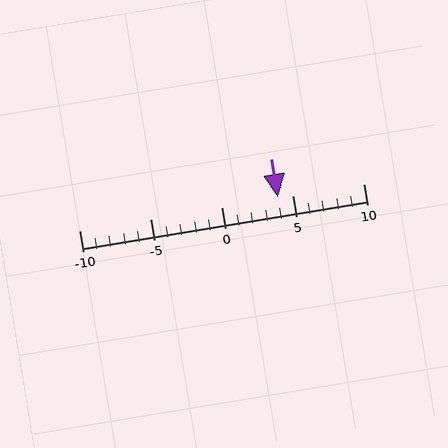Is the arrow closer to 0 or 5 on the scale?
The arrow is closer to 5.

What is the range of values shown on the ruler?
The ruler shows values from -10 to 10.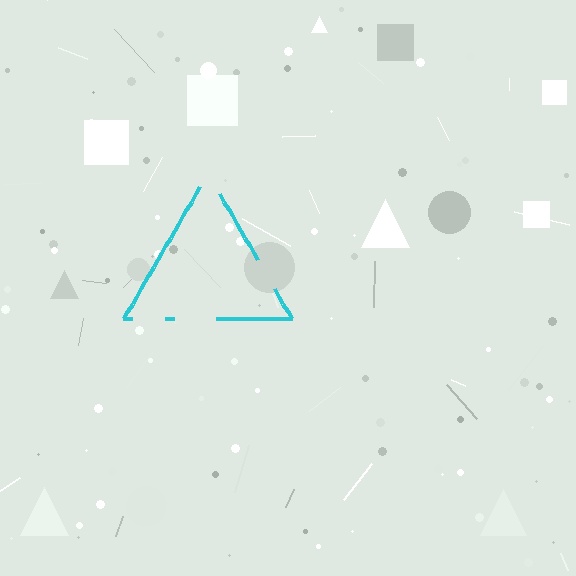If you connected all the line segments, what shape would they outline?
They would outline a triangle.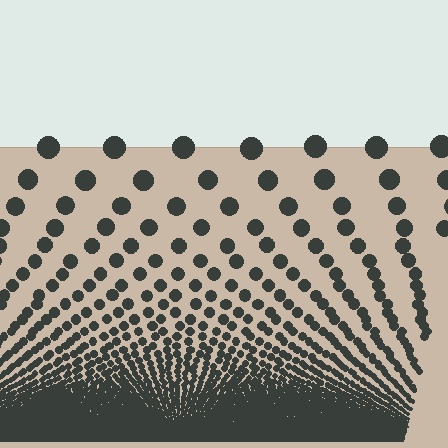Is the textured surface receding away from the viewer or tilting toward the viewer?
The surface appears to tilt toward the viewer. Texture elements get larger and sparser toward the top.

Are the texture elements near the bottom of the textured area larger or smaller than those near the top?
Smaller. The gradient is inverted — elements near the bottom are smaller and denser.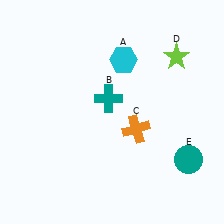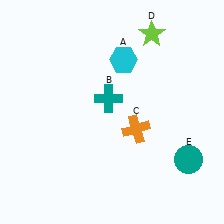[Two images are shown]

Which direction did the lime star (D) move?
The lime star (D) moved left.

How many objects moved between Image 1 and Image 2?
1 object moved between the two images.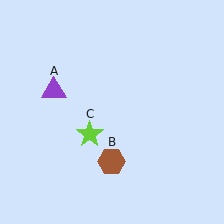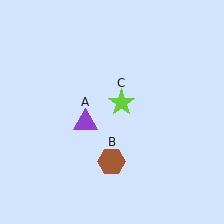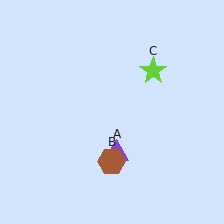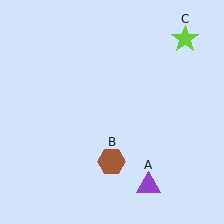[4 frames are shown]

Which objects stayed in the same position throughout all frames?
Brown hexagon (object B) remained stationary.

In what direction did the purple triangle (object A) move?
The purple triangle (object A) moved down and to the right.